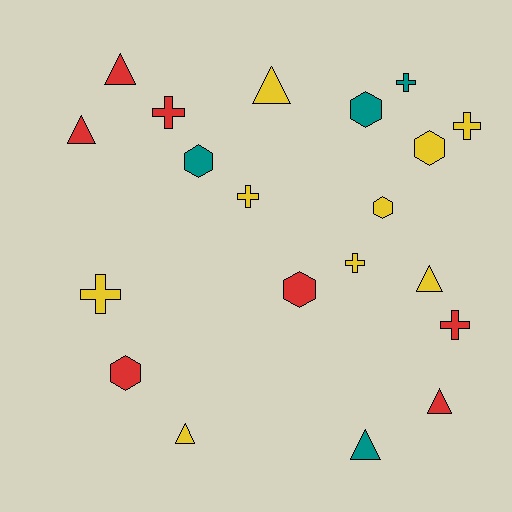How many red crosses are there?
There are 2 red crosses.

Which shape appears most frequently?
Triangle, with 7 objects.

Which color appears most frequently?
Yellow, with 9 objects.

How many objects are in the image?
There are 20 objects.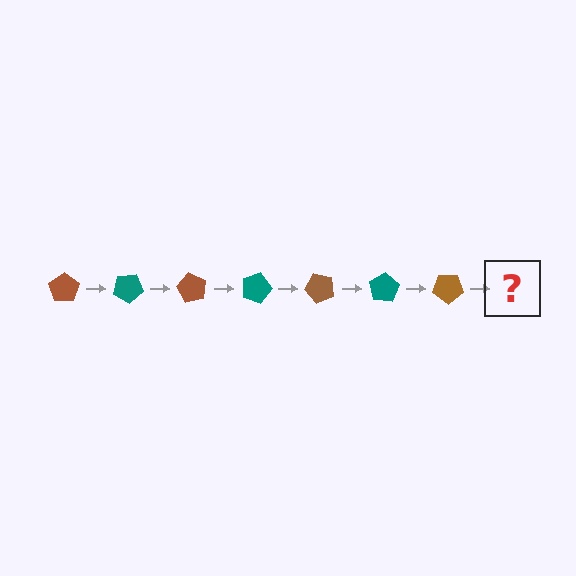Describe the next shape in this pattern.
It should be a teal pentagon, rotated 210 degrees from the start.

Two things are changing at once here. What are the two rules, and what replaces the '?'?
The two rules are that it rotates 30 degrees each step and the color cycles through brown and teal. The '?' should be a teal pentagon, rotated 210 degrees from the start.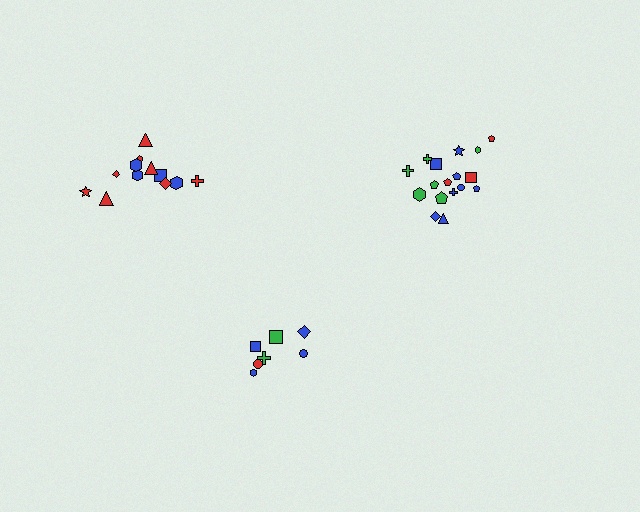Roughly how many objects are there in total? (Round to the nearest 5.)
Roughly 35 objects in total.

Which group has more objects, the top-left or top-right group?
The top-right group.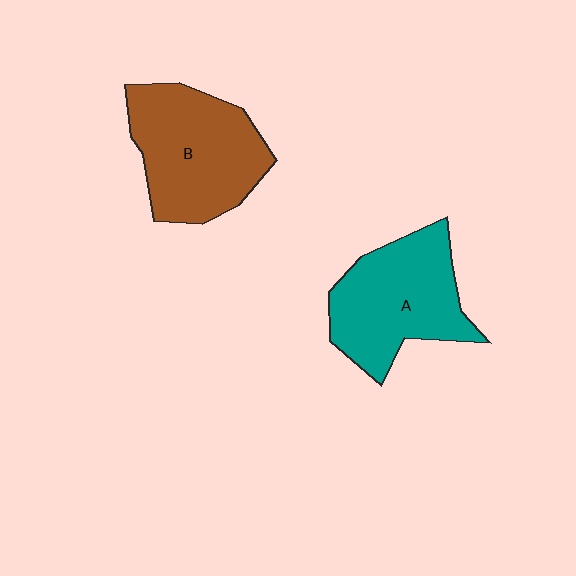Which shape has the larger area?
Shape B (brown).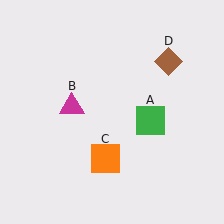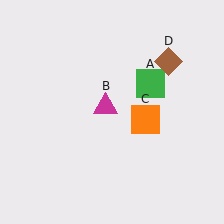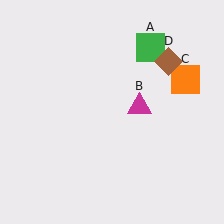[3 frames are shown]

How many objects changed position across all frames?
3 objects changed position: green square (object A), magenta triangle (object B), orange square (object C).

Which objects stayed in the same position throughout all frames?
Brown diamond (object D) remained stationary.